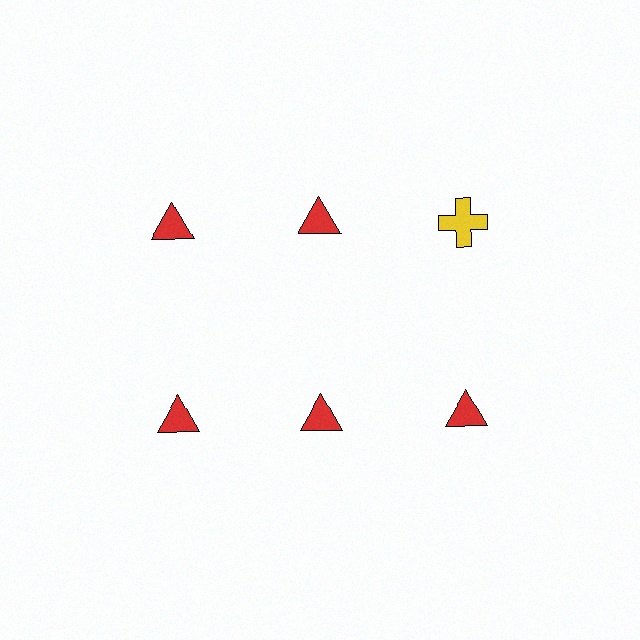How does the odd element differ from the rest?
It differs in both color (yellow instead of red) and shape (cross instead of triangle).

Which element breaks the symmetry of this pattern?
The yellow cross in the top row, center column breaks the symmetry. All other shapes are red triangles.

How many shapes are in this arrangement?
There are 6 shapes arranged in a grid pattern.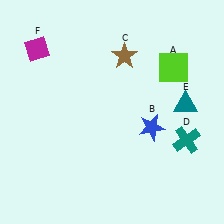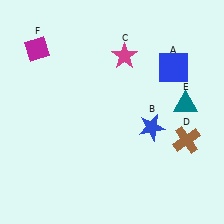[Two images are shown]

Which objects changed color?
A changed from lime to blue. C changed from brown to magenta. D changed from teal to brown.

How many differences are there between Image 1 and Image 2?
There are 3 differences between the two images.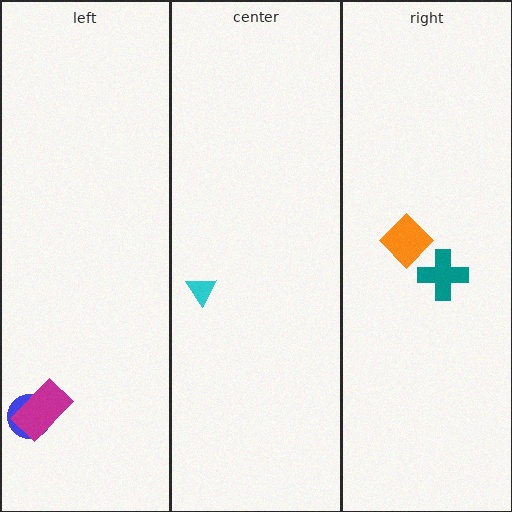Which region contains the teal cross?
The right region.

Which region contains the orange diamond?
The right region.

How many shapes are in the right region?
2.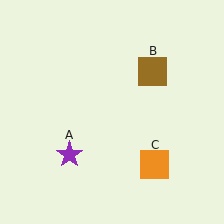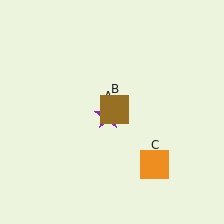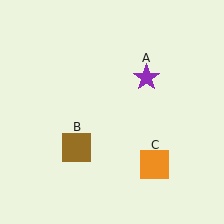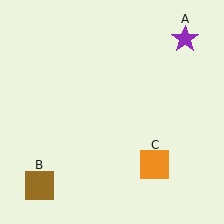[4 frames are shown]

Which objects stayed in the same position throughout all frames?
Orange square (object C) remained stationary.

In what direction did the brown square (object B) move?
The brown square (object B) moved down and to the left.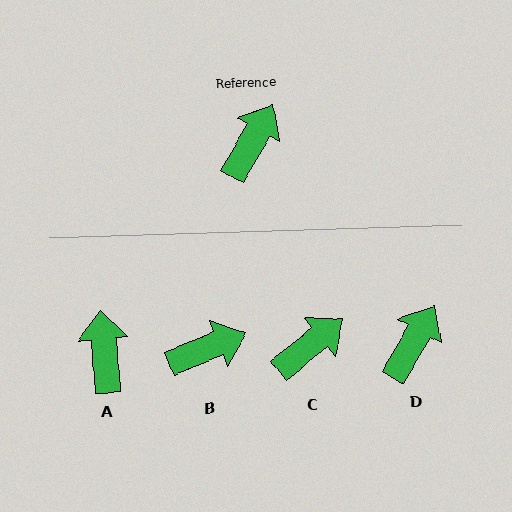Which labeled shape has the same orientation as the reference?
D.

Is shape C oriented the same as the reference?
No, it is off by about 21 degrees.